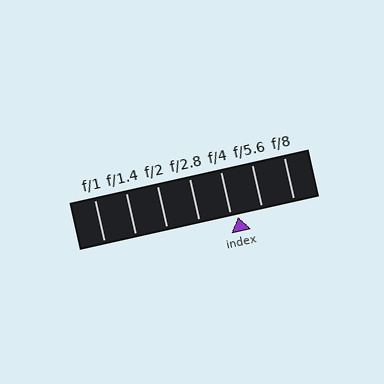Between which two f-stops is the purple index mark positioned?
The index mark is between f/4 and f/5.6.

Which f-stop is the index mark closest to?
The index mark is closest to f/4.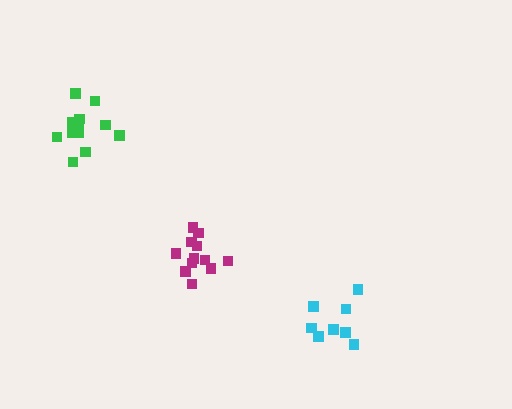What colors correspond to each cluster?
The clusters are colored: cyan, green, magenta.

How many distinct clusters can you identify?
There are 3 distinct clusters.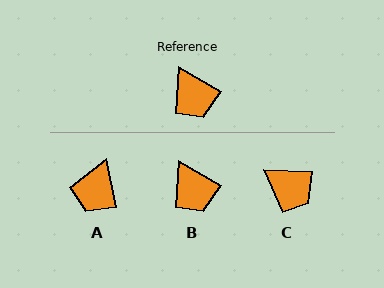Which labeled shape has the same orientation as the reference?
B.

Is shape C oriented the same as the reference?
No, it is off by about 27 degrees.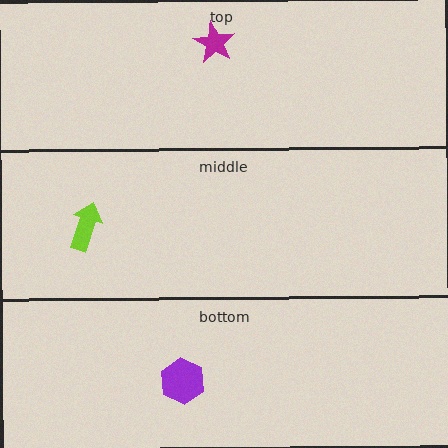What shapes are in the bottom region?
The purple hexagon.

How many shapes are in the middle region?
1.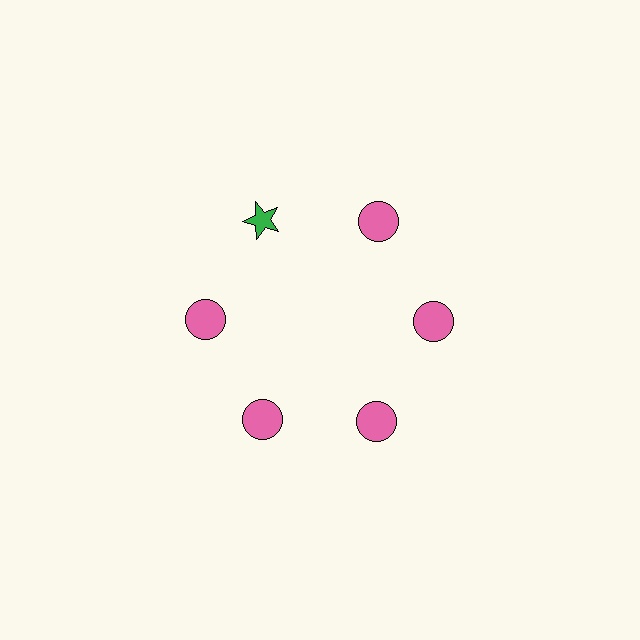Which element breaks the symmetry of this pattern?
The green star at roughly the 11 o'clock position breaks the symmetry. All other shapes are pink circles.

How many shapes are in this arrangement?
There are 6 shapes arranged in a ring pattern.